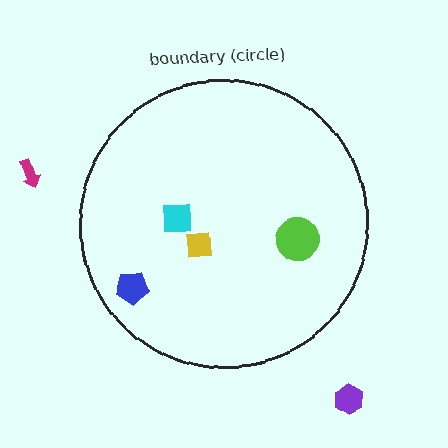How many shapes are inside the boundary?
4 inside, 2 outside.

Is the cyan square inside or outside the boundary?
Inside.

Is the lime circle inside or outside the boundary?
Inside.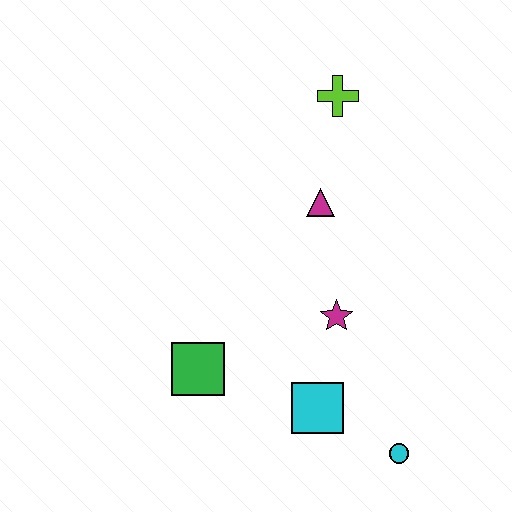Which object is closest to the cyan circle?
The cyan square is closest to the cyan circle.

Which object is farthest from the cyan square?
The lime cross is farthest from the cyan square.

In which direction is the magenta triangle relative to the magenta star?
The magenta triangle is above the magenta star.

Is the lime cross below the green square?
No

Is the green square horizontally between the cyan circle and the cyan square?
No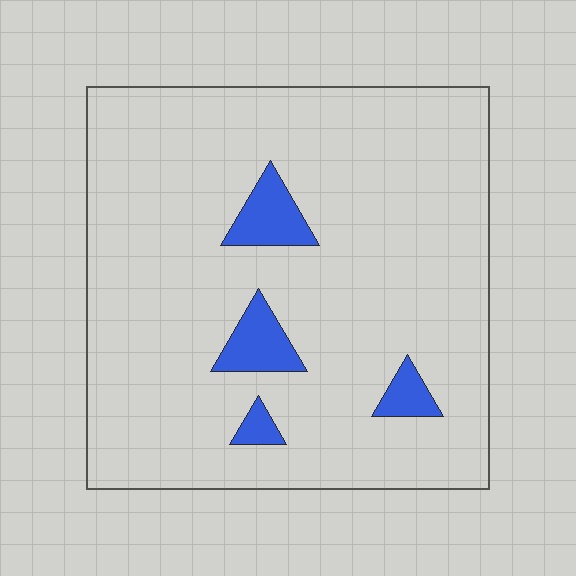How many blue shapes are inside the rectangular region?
4.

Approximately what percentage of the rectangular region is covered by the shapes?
Approximately 10%.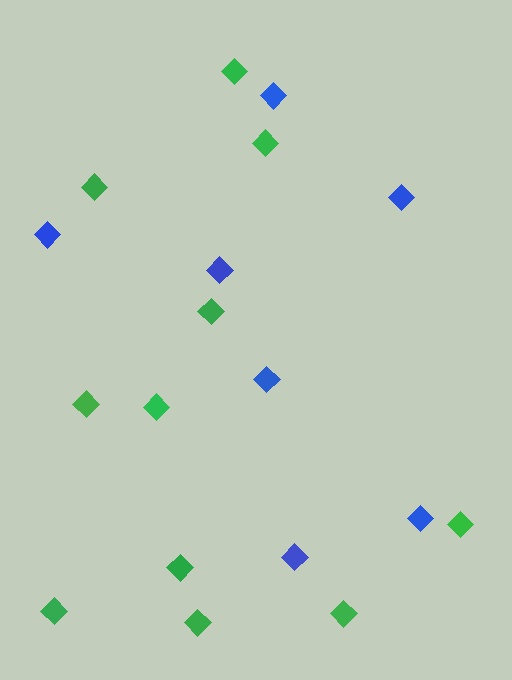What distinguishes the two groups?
There are 2 groups: one group of blue diamonds (7) and one group of green diamonds (11).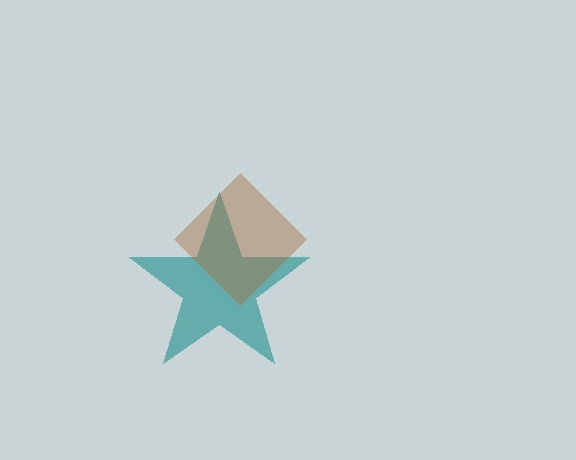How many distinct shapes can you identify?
There are 2 distinct shapes: a teal star, a brown diamond.